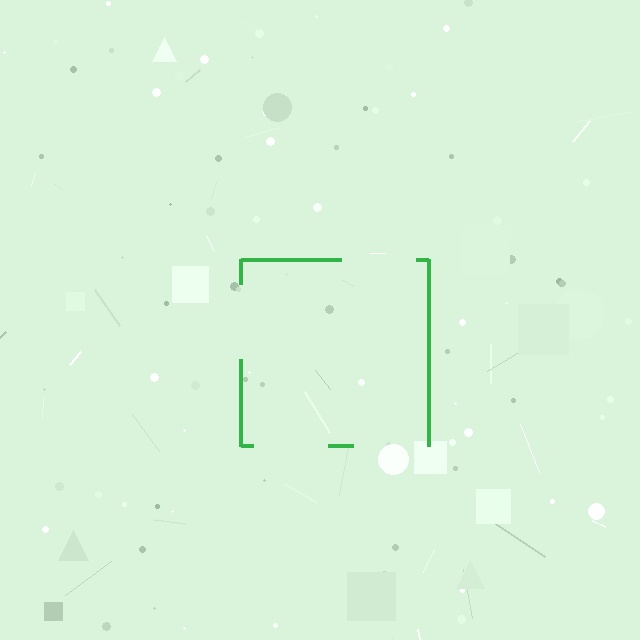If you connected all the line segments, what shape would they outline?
They would outline a square.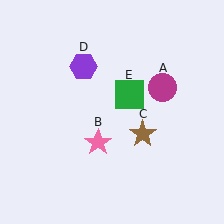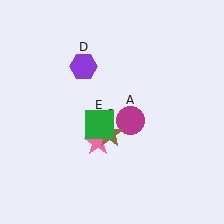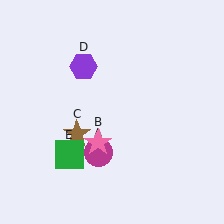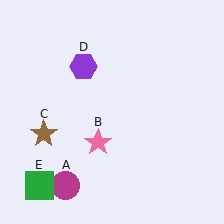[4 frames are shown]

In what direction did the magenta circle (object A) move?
The magenta circle (object A) moved down and to the left.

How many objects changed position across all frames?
3 objects changed position: magenta circle (object A), brown star (object C), green square (object E).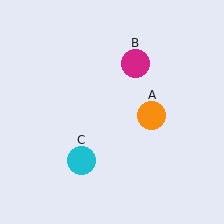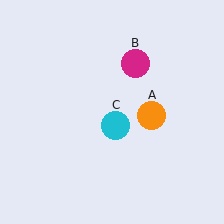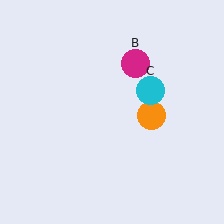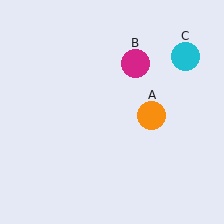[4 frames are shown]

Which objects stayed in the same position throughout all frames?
Orange circle (object A) and magenta circle (object B) remained stationary.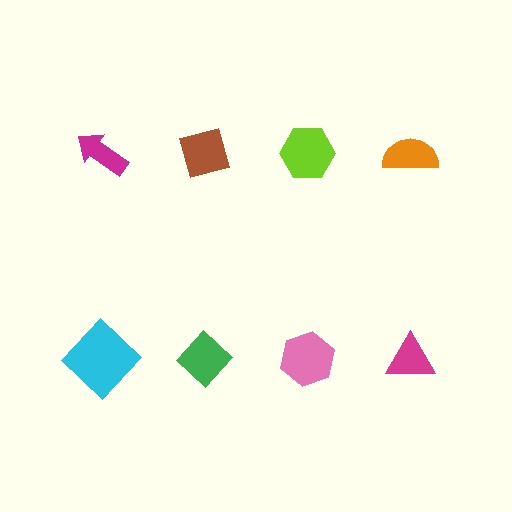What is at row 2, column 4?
A magenta triangle.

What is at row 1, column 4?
An orange semicircle.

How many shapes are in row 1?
4 shapes.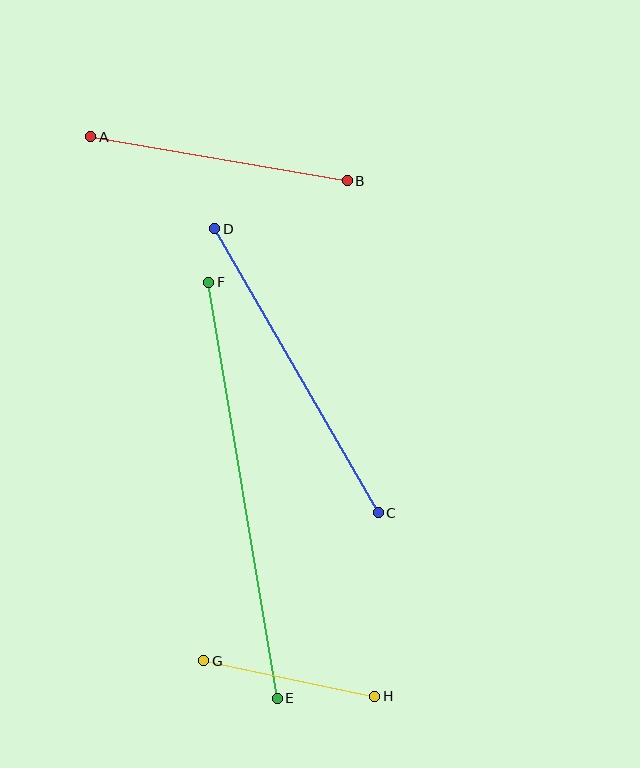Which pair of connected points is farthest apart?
Points E and F are farthest apart.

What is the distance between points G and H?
The distance is approximately 175 pixels.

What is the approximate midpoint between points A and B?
The midpoint is at approximately (219, 159) pixels.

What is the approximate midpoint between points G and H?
The midpoint is at approximately (289, 678) pixels.